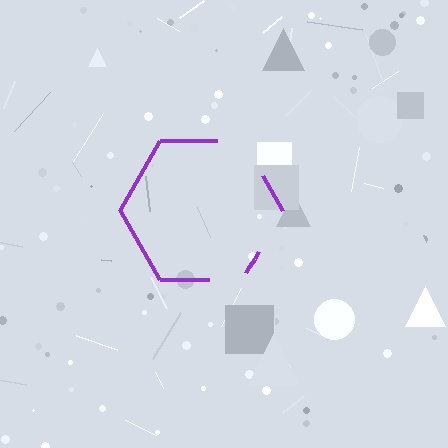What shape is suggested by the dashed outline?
The dashed outline suggests a hexagon.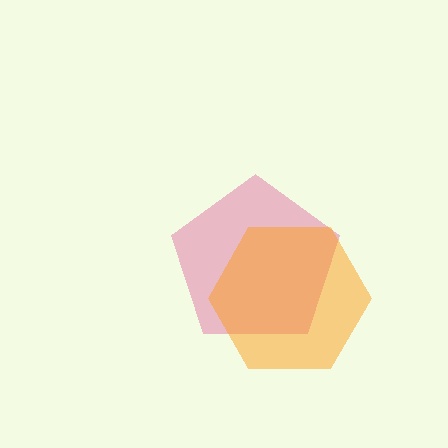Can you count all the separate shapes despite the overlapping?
Yes, there are 2 separate shapes.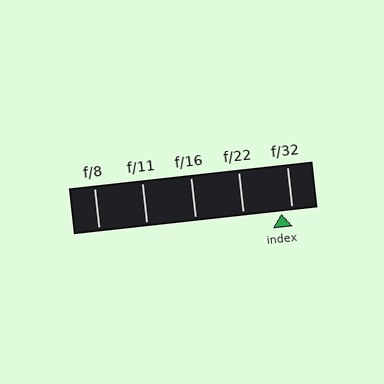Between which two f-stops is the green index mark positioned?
The index mark is between f/22 and f/32.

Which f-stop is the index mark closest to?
The index mark is closest to f/32.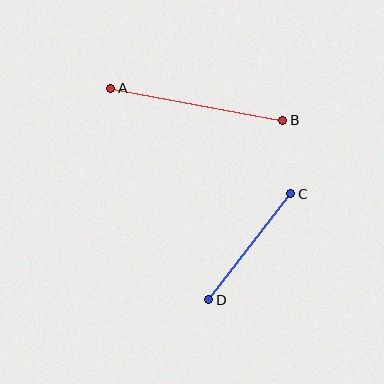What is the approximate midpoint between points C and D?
The midpoint is at approximately (250, 247) pixels.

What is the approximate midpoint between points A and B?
The midpoint is at approximately (197, 104) pixels.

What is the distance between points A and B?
The distance is approximately 175 pixels.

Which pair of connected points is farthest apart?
Points A and B are farthest apart.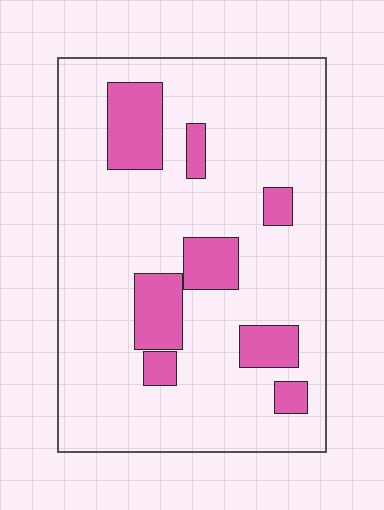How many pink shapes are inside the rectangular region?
8.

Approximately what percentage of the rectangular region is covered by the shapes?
Approximately 20%.